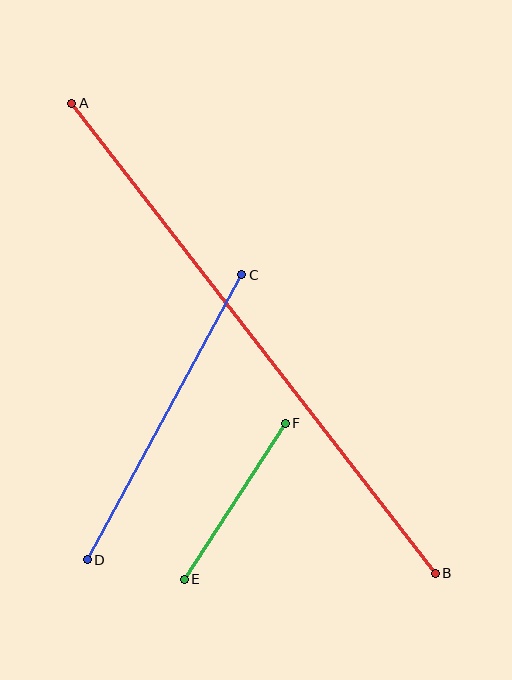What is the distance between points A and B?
The distance is approximately 594 pixels.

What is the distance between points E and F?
The distance is approximately 186 pixels.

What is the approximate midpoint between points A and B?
The midpoint is at approximately (253, 338) pixels.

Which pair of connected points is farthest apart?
Points A and B are farthest apart.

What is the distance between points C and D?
The distance is approximately 324 pixels.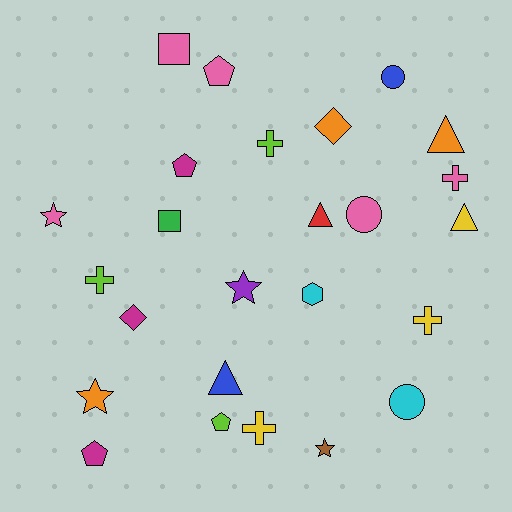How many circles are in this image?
There are 3 circles.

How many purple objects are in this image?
There is 1 purple object.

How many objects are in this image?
There are 25 objects.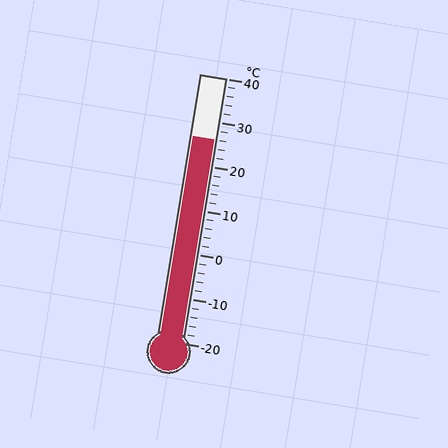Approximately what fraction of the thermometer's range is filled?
The thermometer is filled to approximately 75% of its range.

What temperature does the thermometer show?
The thermometer shows approximately 26°C.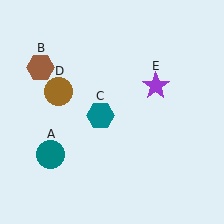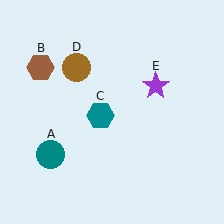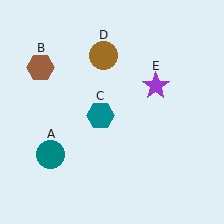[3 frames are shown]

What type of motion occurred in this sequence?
The brown circle (object D) rotated clockwise around the center of the scene.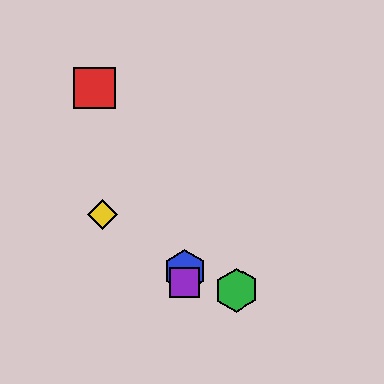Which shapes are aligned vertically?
The blue hexagon, the purple square are aligned vertically.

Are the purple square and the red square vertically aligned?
No, the purple square is at x≈185 and the red square is at x≈95.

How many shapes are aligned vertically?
2 shapes (the blue hexagon, the purple square) are aligned vertically.